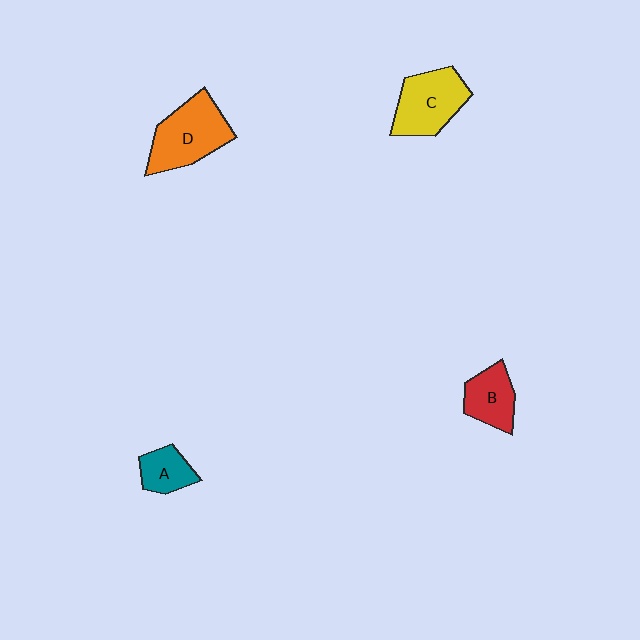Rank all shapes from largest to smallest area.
From largest to smallest: D (orange), C (yellow), B (red), A (teal).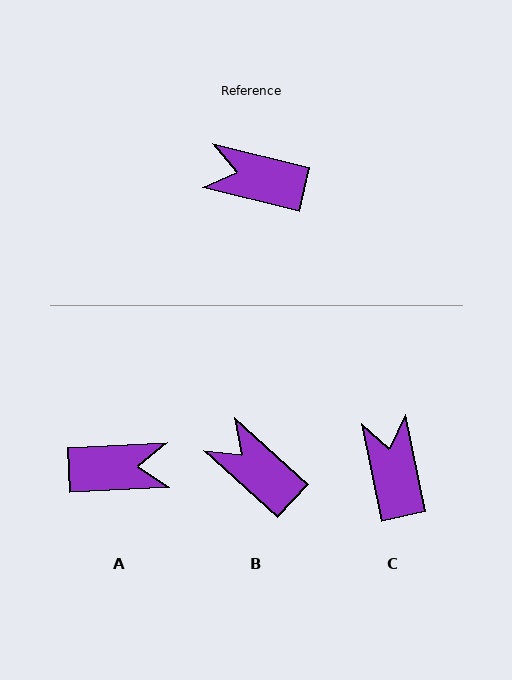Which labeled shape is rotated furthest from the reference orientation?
A, about 164 degrees away.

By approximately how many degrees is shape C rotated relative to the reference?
Approximately 64 degrees clockwise.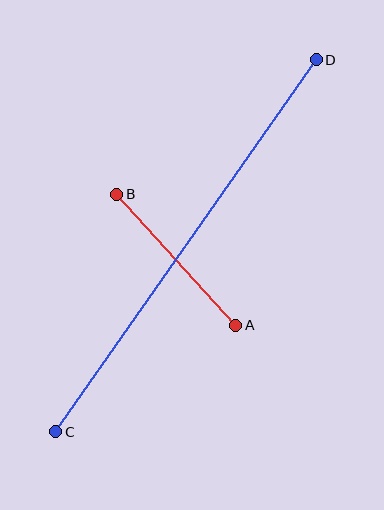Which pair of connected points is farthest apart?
Points C and D are farthest apart.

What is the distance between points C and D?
The distance is approximately 454 pixels.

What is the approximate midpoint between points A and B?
The midpoint is at approximately (176, 260) pixels.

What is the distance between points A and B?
The distance is approximately 177 pixels.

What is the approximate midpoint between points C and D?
The midpoint is at approximately (186, 246) pixels.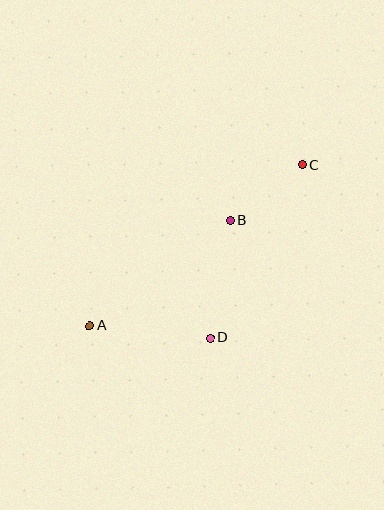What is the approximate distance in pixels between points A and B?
The distance between A and B is approximately 176 pixels.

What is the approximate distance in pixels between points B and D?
The distance between B and D is approximately 119 pixels.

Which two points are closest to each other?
Points B and C are closest to each other.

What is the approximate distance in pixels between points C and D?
The distance between C and D is approximately 196 pixels.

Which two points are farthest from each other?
Points A and C are farthest from each other.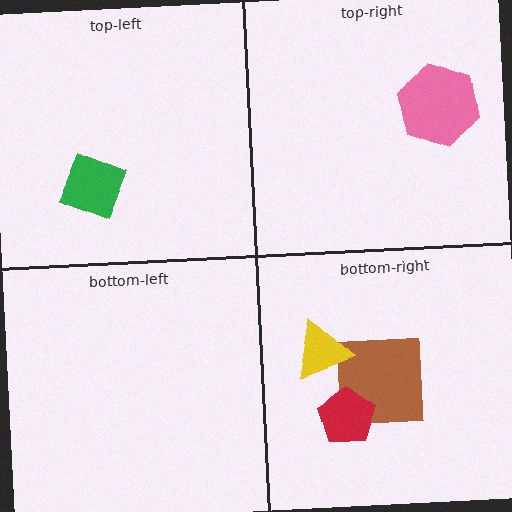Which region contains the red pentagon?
The bottom-right region.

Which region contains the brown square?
The bottom-right region.